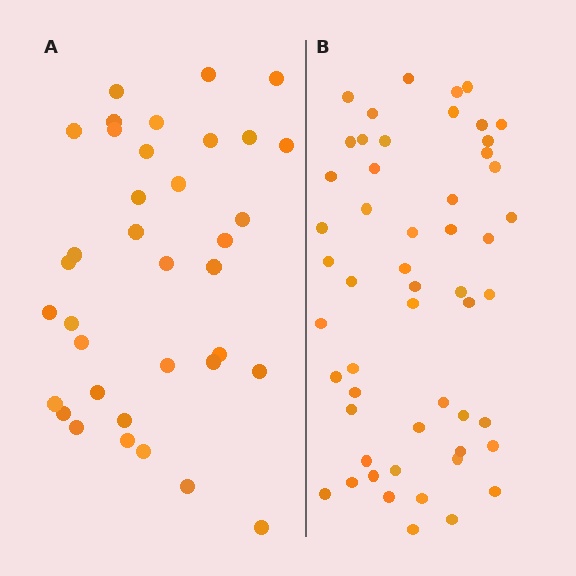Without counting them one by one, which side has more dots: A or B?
Region B (the right region) has more dots.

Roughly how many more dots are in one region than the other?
Region B has approximately 15 more dots than region A.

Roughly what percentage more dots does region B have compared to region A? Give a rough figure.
About 45% more.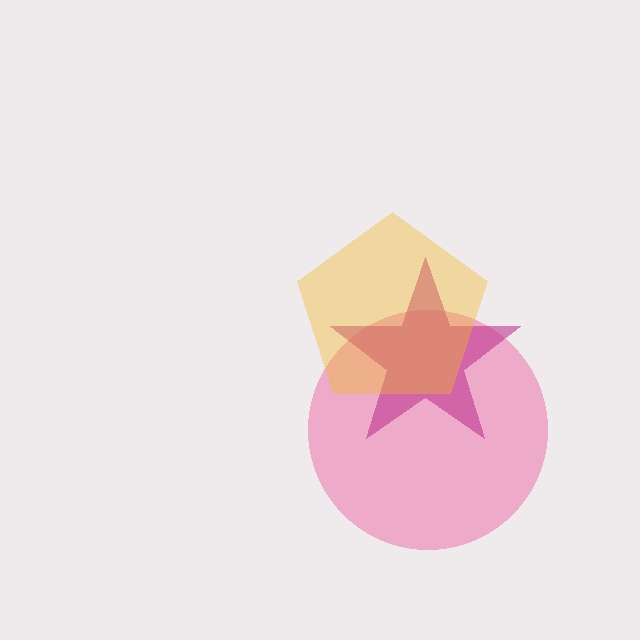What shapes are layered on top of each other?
The layered shapes are: a pink circle, a magenta star, a yellow pentagon.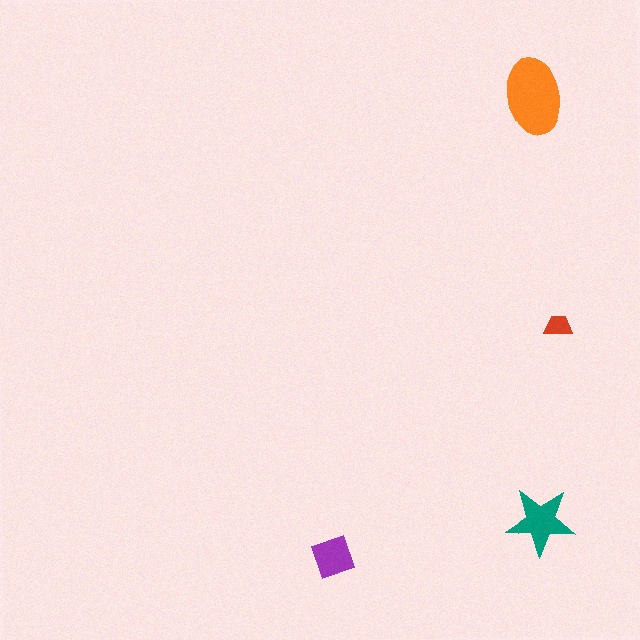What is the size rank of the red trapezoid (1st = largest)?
4th.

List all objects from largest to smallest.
The orange ellipse, the teal star, the purple diamond, the red trapezoid.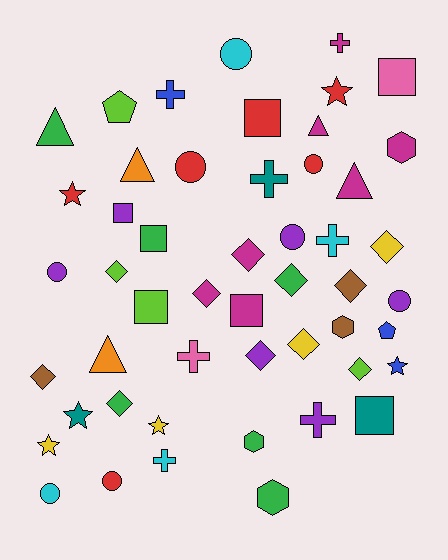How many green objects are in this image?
There are 6 green objects.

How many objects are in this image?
There are 50 objects.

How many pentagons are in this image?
There are 2 pentagons.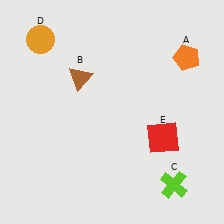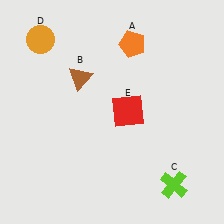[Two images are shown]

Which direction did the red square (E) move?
The red square (E) moved left.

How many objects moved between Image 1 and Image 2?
2 objects moved between the two images.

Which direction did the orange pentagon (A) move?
The orange pentagon (A) moved left.